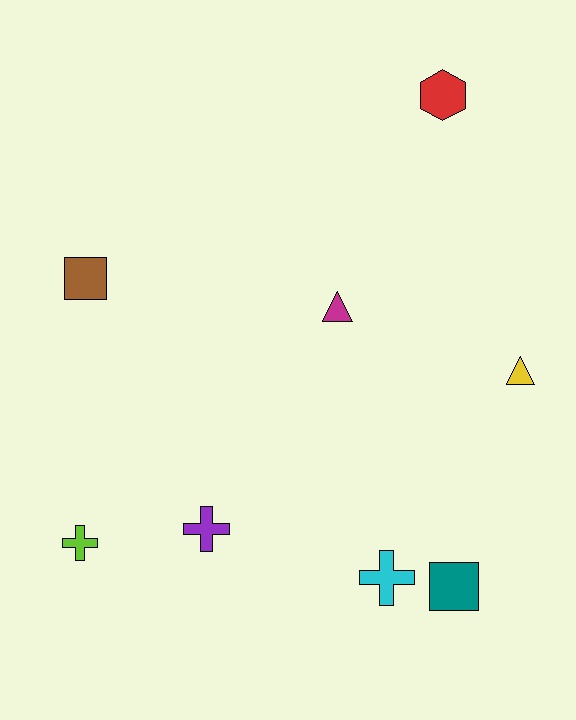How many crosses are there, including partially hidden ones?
There are 3 crosses.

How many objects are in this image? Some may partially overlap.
There are 8 objects.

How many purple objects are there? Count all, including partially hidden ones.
There is 1 purple object.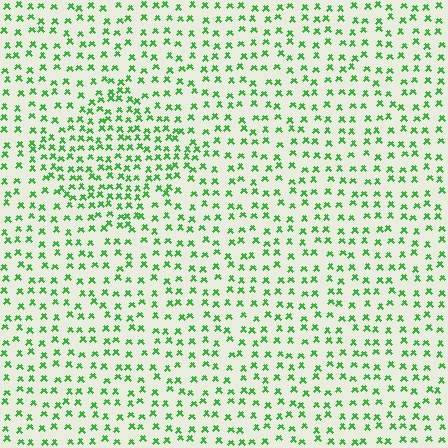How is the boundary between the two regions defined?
The boundary is defined by a change in element density (approximately 1.7x ratio). All elements are the same color, size, and shape.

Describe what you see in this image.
The image contains small green elements arranged at two different densities. A diamond-shaped region is visible where the elements are more densely packed than the surrounding area.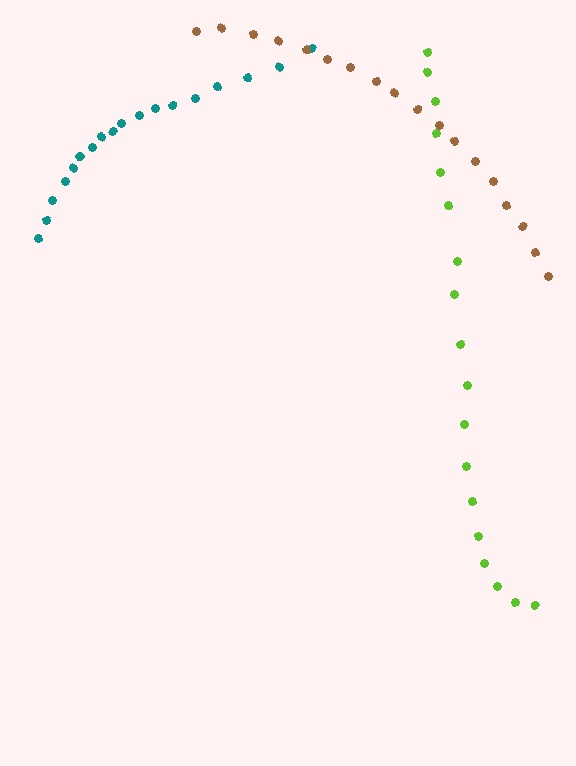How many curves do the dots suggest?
There are 3 distinct paths.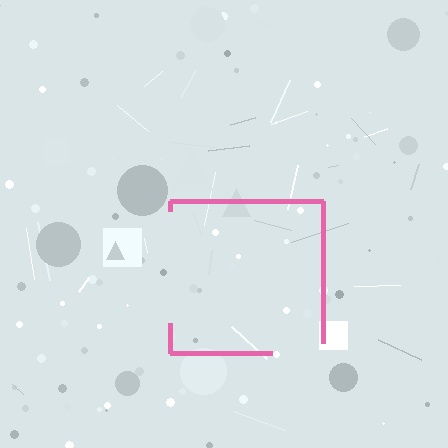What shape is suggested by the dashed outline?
The dashed outline suggests a square.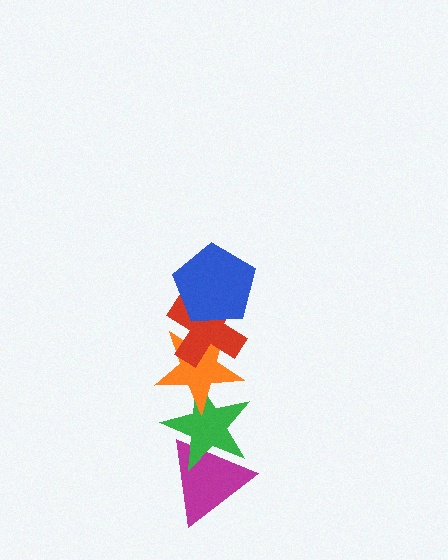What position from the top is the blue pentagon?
The blue pentagon is 1st from the top.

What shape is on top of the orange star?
The red cross is on top of the orange star.